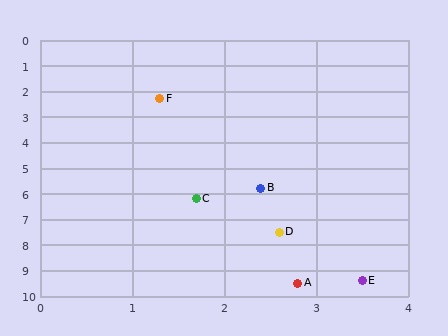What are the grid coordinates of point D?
Point D is at approximately (2.6, 7.5).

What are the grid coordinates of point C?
Point C is at approximately (1.7, 6.2).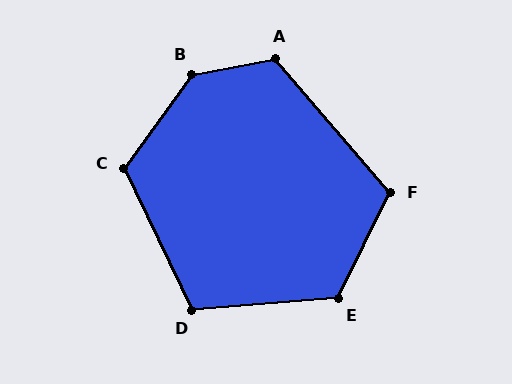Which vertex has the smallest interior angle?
D, at approximately 111 degrees.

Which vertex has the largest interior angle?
B, at approximately 136 degrees.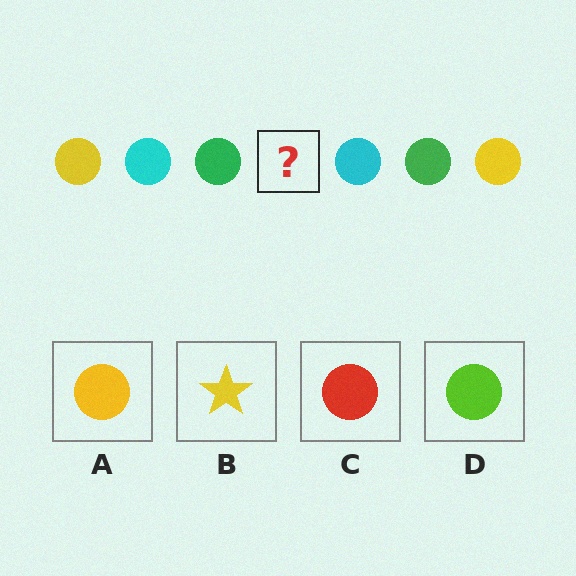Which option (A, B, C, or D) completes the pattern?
A.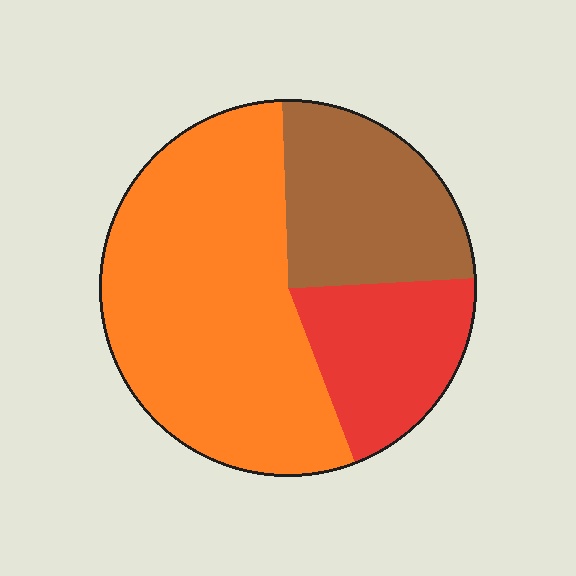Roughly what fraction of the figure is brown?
Brown takes up between a sixth and a third of the figure.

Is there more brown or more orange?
Orange.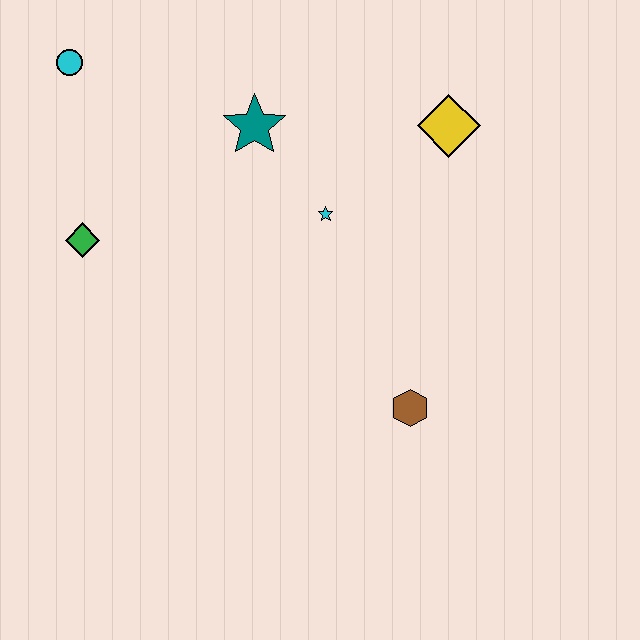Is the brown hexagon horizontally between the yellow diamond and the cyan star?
Yes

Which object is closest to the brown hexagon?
The cyan star is closest to the brown hexagon.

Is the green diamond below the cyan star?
Yes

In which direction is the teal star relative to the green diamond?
The teal star is to the right of the green diamond.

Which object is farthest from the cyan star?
The cyan circle is farthest from the cyan star.